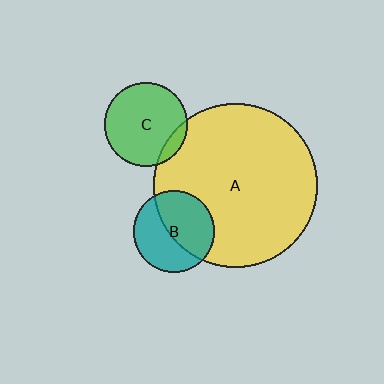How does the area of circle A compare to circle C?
Approximately 3.9 times.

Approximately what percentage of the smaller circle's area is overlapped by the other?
Approximately 10%.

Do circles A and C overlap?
Yes.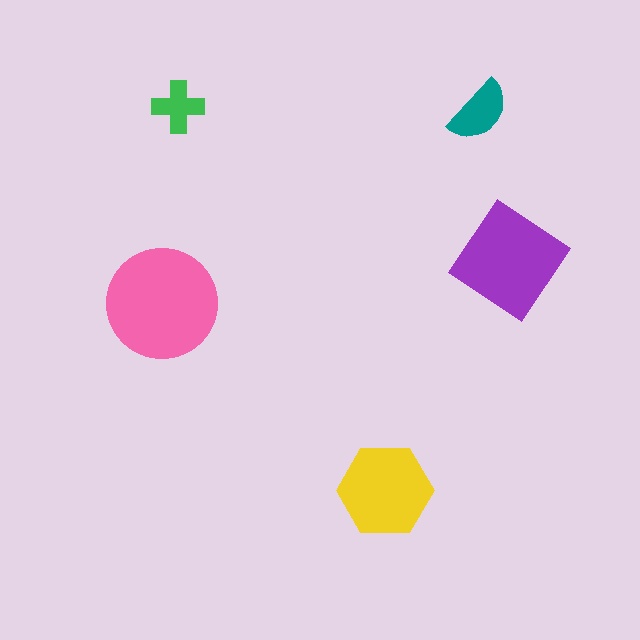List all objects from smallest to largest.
The green cross, the teal semicircle, the yellow hexagon, the purple diamond, the pink circle.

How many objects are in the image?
There are 5 objects in the image.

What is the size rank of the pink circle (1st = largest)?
1st.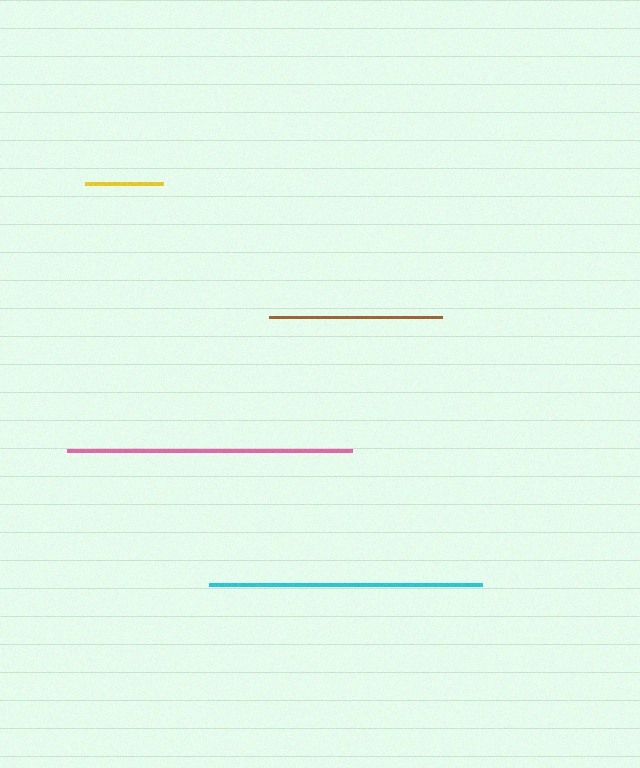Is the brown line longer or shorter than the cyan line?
The cyan line is longer than the brown line.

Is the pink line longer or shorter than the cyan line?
The pink line is longer than the cyan line.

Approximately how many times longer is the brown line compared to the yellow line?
The brown line is approximately 2.2 times the length of the yellow line.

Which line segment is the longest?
The pink line is the longest at approximately 284 pixels.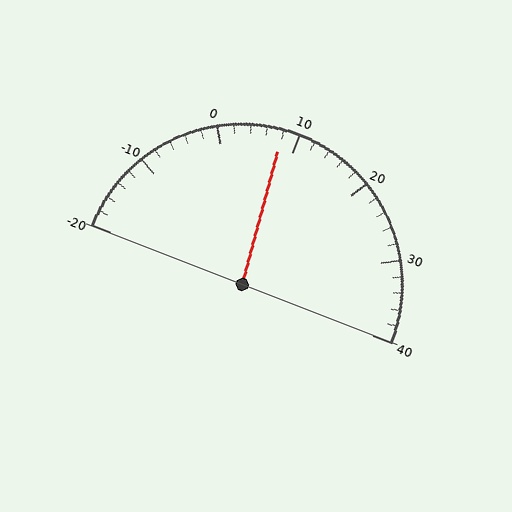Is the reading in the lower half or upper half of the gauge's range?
The reading is in the lower half of the range (-20 to 40).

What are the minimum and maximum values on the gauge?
The gauge ranges from -20 to 40.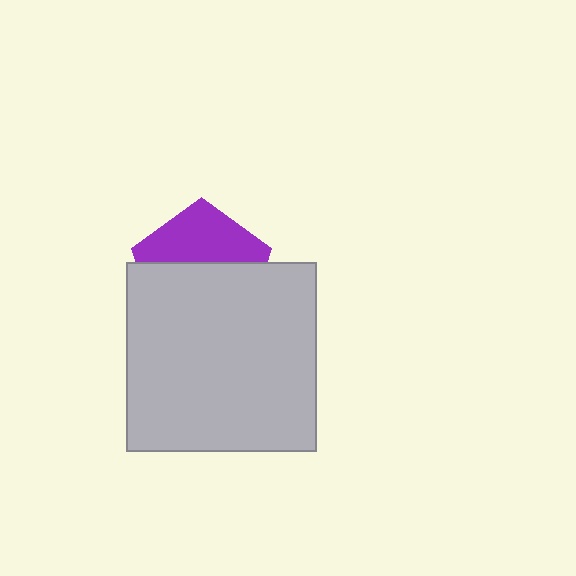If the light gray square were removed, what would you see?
You would see the complete purple pentagon.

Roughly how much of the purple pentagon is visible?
A small part of it is visible (roughly 41%).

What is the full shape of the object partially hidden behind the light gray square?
The partially hidden object is a purple pentagon.